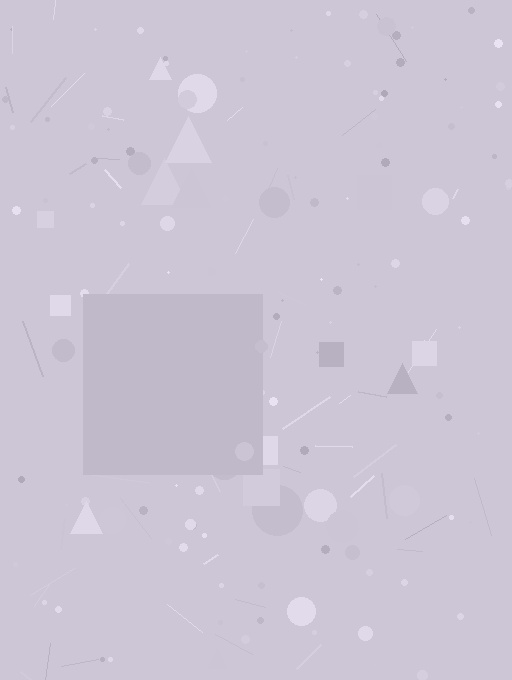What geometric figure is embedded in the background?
A square is embedded in the background.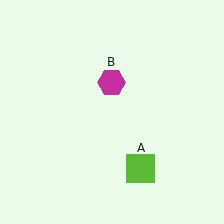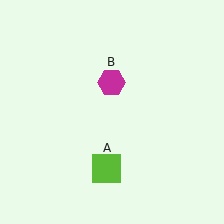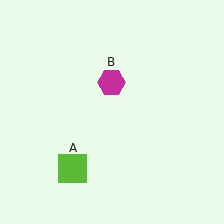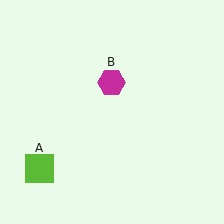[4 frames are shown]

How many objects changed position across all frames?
1 object changed position: lime square (object A).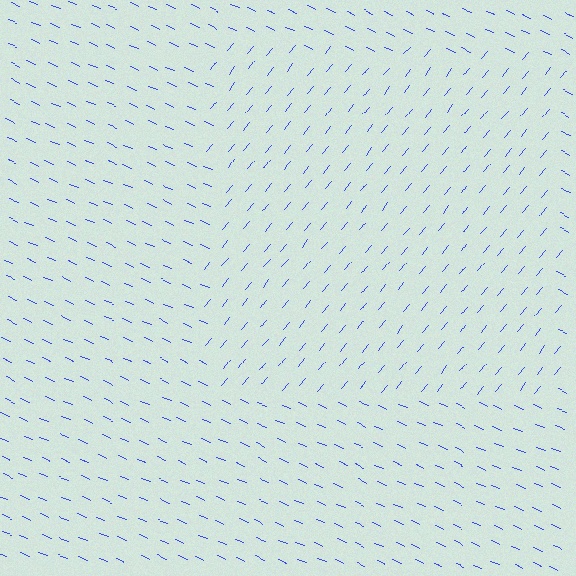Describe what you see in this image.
The image is filled with small blue line segments. A rectangle region in the image has lines oriented differently from the surrounding lines, creating a visible texture boundary.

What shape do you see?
I see a rectangle.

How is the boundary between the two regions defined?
The boundary is defined purely by a change in line orientation (approximately 74 degrees difference). All lines are the same color and thickness.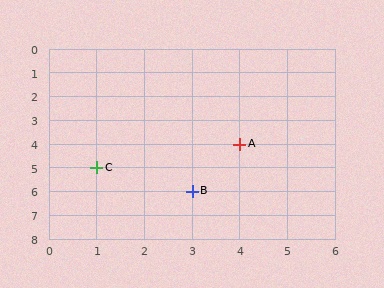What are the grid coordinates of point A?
Point A is at grid coordinates (4, 4).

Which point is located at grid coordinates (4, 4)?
Point A is at (4, 4).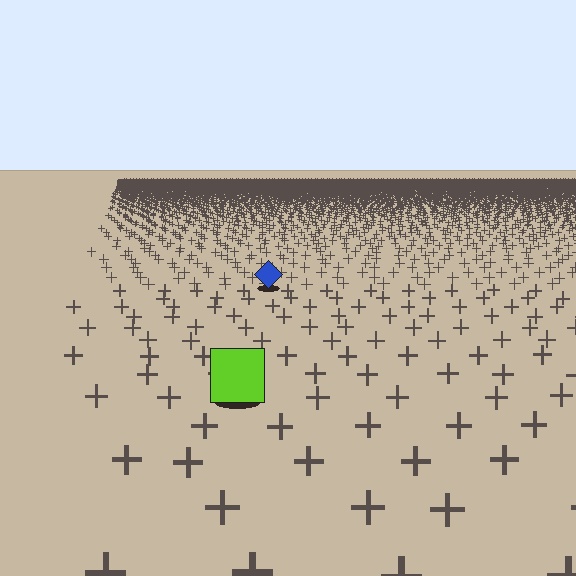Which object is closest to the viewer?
The lime square is closest. The texture marks near it are larger and more spread out.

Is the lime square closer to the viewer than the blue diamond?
Yes. The lime square is closer — you can tell from the texture gradient: the ground texture is coarser near it.